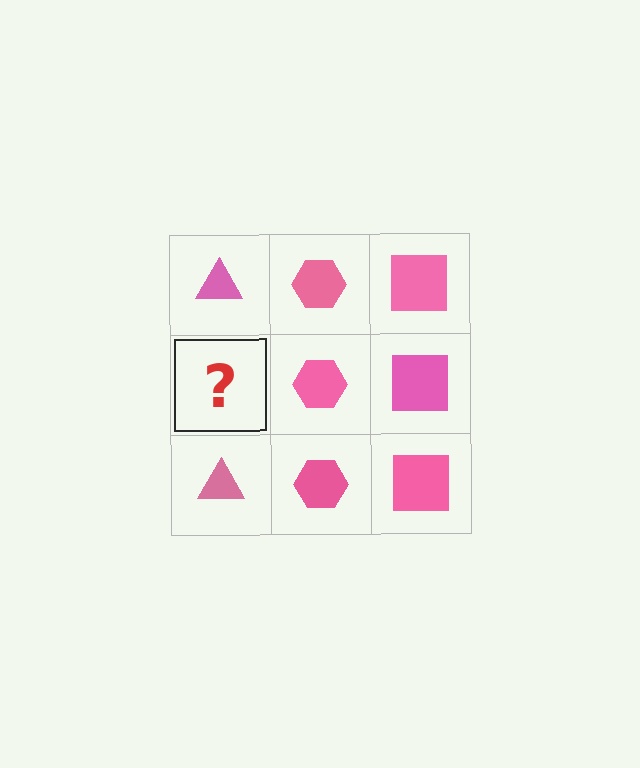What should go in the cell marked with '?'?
The missing cell should contain a pink triangle.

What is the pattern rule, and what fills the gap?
The rule is that each column has a consistent shape. The gap should be filled with a pink triangle.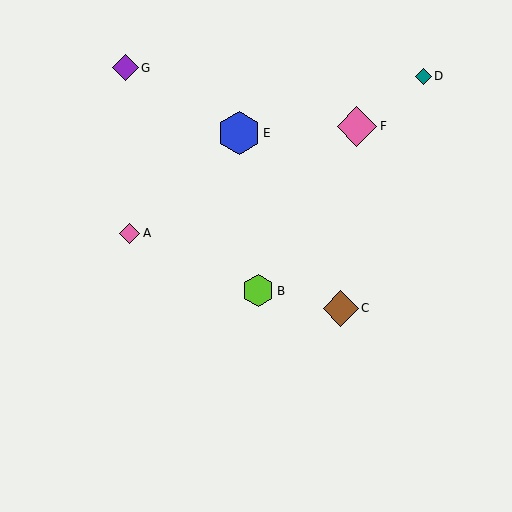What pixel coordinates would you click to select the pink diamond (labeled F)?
Click at (357, 126) to select the pink diamond F.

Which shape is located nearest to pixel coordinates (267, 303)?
The lime hexagon (labeled B) at (258, 291) is nearest to that location.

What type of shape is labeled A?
Shape A is a pink diamond.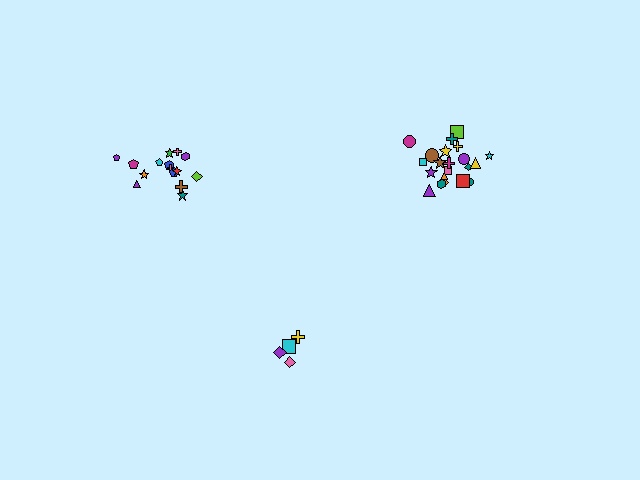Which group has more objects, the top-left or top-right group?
The top-right group.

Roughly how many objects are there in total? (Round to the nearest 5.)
Roughly 40 objects in total.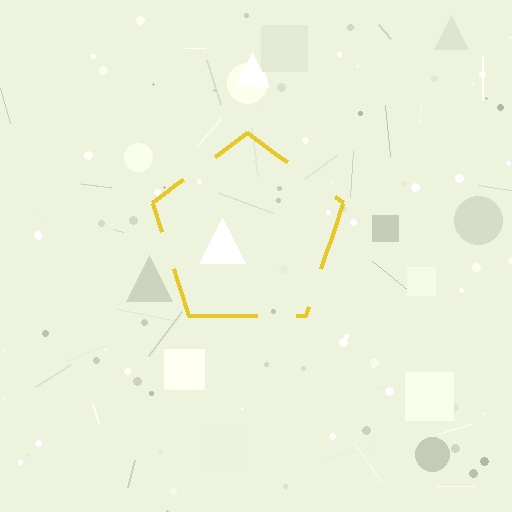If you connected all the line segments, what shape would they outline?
They would outline a pentagon.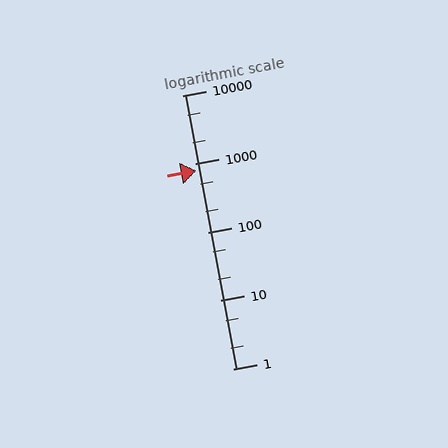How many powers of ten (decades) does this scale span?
The scale spans 4 decades, from 1 to 10000.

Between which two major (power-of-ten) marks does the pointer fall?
The pointer is between 100 and 1000.